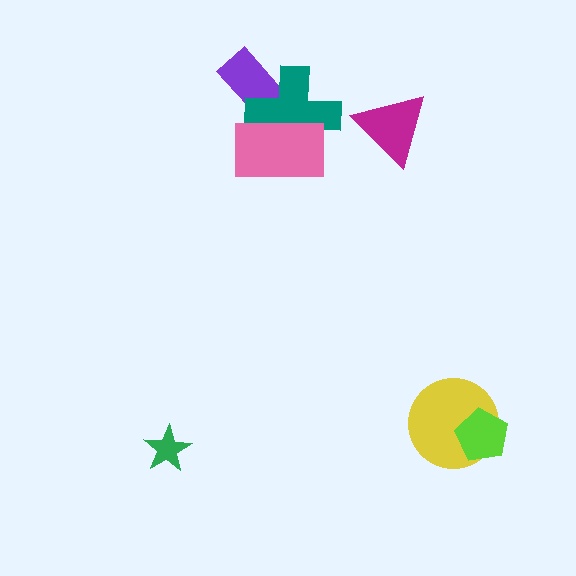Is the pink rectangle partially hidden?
No, no other shape covers it.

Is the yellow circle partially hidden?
Yes, it is partially covered by another shape.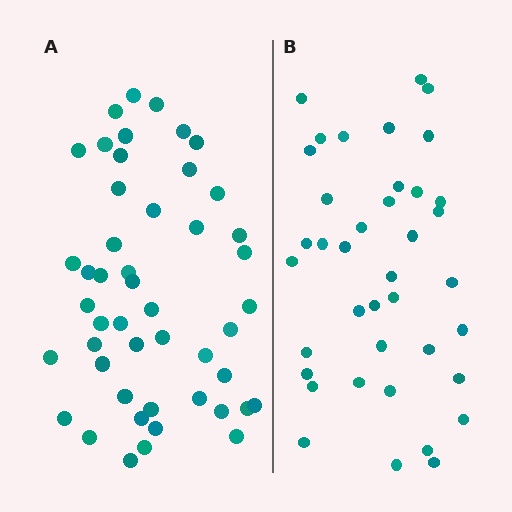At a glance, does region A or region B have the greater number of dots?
Region A (the left region) has more dots.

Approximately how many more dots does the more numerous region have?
Region A has roughly 8 or so more dots than region B.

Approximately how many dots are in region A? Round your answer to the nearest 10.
About 50 dots. (The exact count is 48, which rounds to 50.)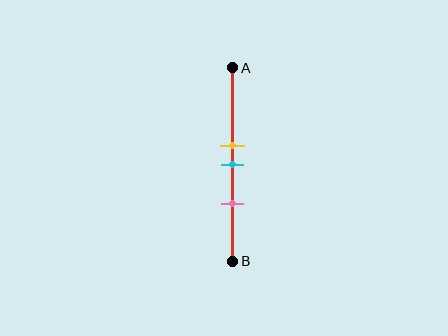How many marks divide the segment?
There are 3 marks dividing the segment.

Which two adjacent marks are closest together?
The yellow and cyan marks are the closest adjacent pair.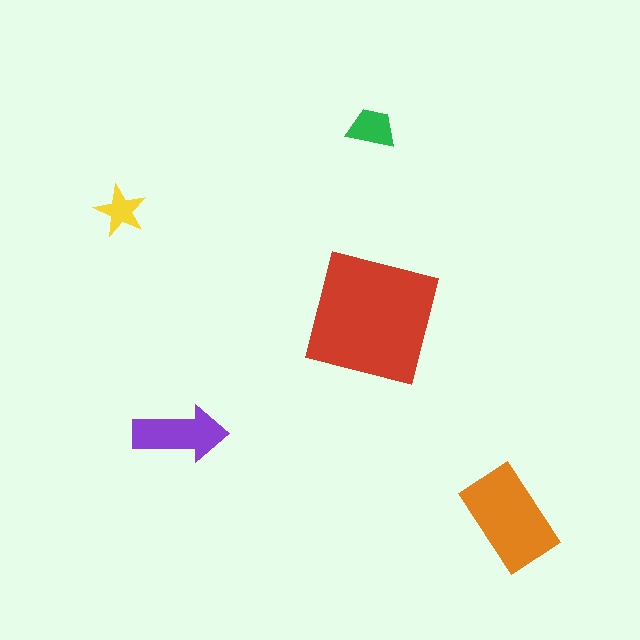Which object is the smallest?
The yellow star.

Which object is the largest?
The red square.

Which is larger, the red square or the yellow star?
The red square.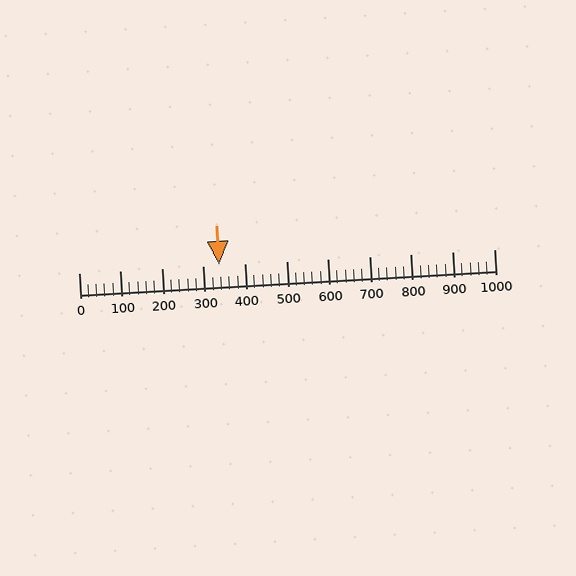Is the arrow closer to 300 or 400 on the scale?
The arrow is closer to 300.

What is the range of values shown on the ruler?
The ruler shows values from 0 to 1000.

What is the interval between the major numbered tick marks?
The major tick marks are spaced 100 units apart.